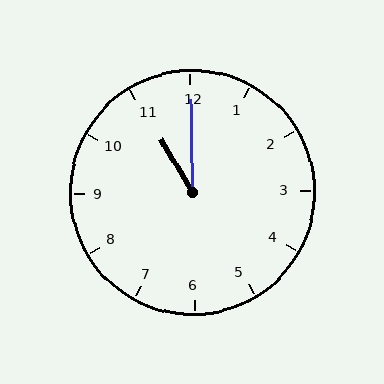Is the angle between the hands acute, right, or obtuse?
It is acute.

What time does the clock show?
11:00.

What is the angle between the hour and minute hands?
Approximately 30 degrees.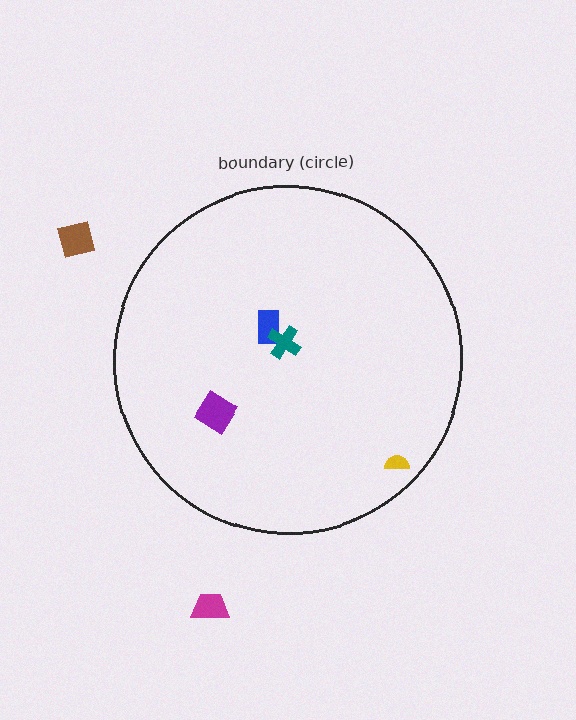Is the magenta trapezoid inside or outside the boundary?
Outside.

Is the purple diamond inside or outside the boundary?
Inside.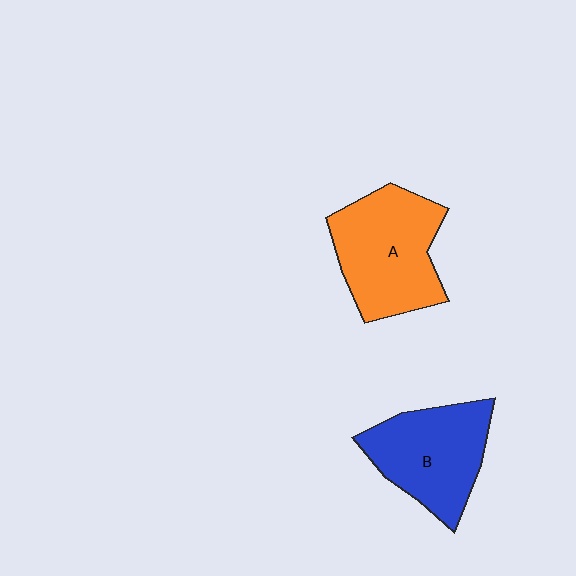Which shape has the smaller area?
Shape B (blue).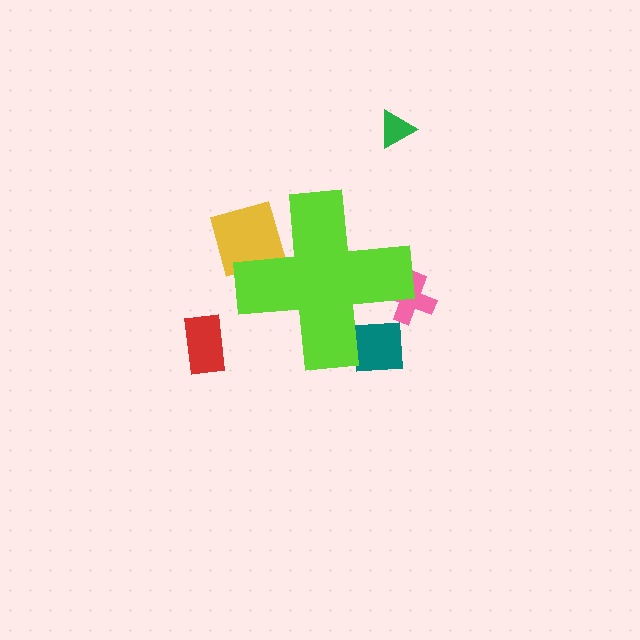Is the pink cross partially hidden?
Yes, the pink cross is partially hidden behind the lime cross.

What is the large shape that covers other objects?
A lime cross.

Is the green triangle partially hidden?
No, the green triangle is fully visible.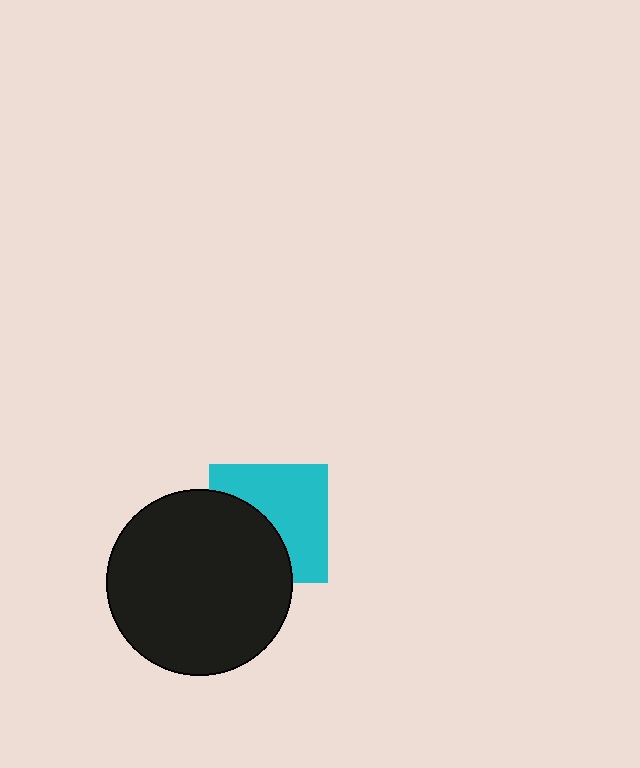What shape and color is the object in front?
The object in front is a black circle.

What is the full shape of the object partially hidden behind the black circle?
The partially hidden object is a cyan square.